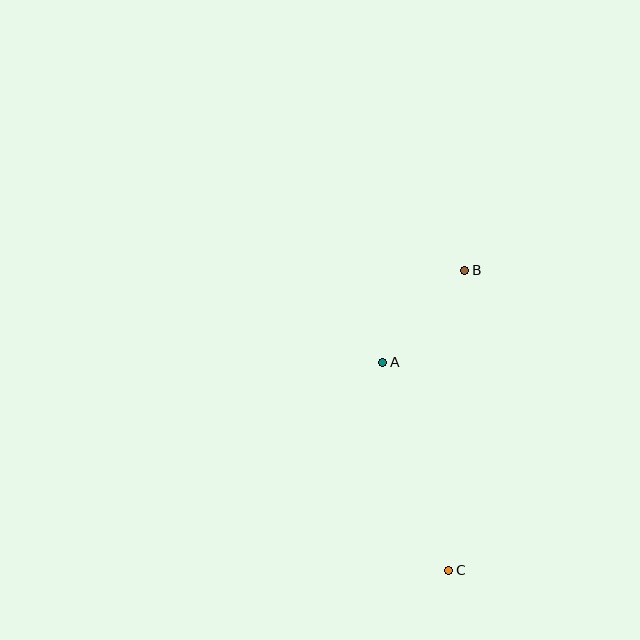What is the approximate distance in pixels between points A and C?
The distance between A and C is approximately 218 pixels.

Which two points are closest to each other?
Points A and B are closest to each other.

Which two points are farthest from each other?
Points B and C are farthest from each other.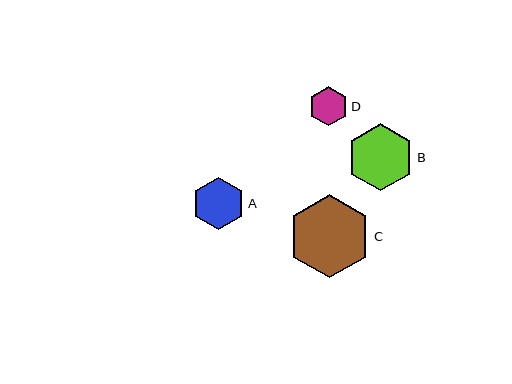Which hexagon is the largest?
Hexagon C is the largest with a size of approximately 83 pixels.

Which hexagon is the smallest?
Hexagon D is the smallest with a size of approximately 39 pixels.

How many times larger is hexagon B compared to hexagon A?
Hexagon B is approximately 1.3 times the size of hexagon A.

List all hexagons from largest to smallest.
From largest to smallest: C, B, A, D.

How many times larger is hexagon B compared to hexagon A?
Hexagon B is approximately 1.3 times the size of hexagon A.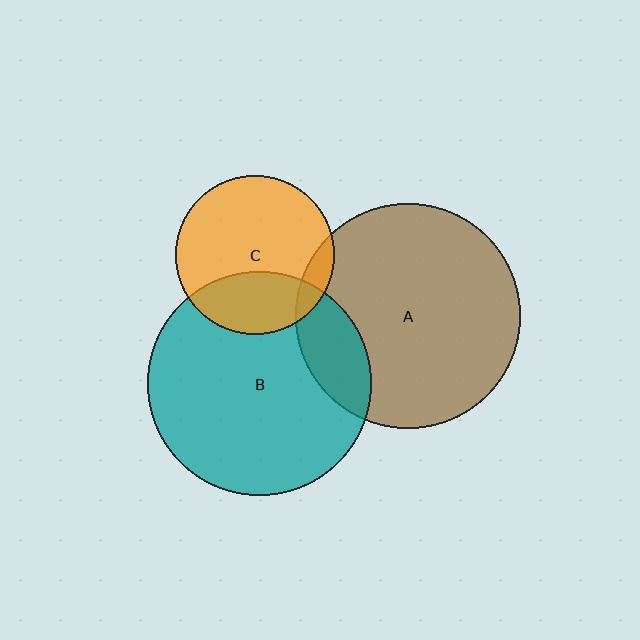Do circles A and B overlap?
Yes.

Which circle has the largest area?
Circle A (brown).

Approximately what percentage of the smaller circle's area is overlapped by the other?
Approximately 15%.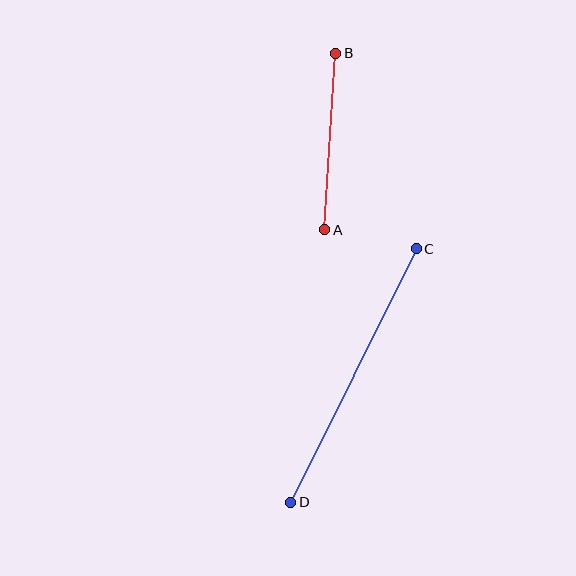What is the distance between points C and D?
The distance is approximately 283 pixels.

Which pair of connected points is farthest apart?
Points C and D are farthest apart.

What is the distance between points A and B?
The distance is approximately 177 pixels.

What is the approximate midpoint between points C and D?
The midpoint is at approximately (353, 375) pixels.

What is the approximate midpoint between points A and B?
The midpoint is at approximately (330, 142) pixels.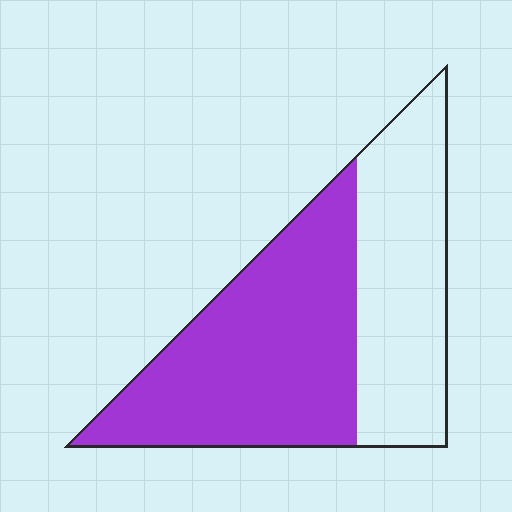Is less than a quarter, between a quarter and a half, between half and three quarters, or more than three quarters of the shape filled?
Between half and three quarters.